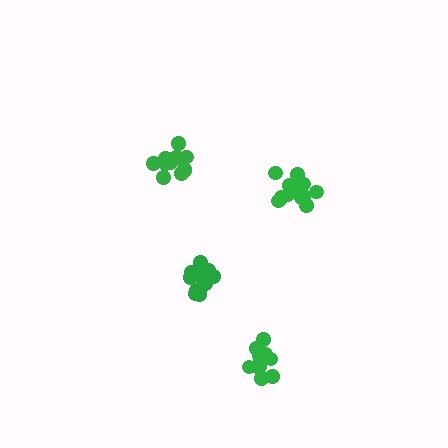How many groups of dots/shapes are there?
There are 4 groups.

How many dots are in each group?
Group 1: 11 dots, Group 2: 13 dots, Group 3: 14 dots, Group 4: 12 dots (50 total).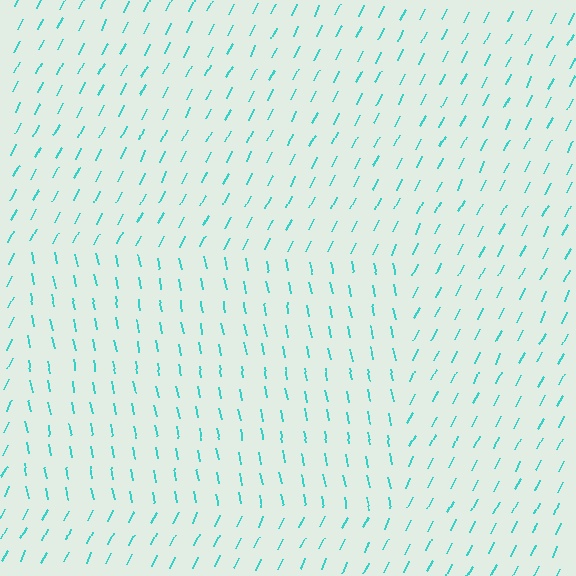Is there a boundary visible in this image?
Yes, there is a texture boundary formed by a change in line orientation.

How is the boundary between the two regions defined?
The boundary is defined purely by a change in line orientation (approximately 38 degrees difference). All lines are the same color and thickness.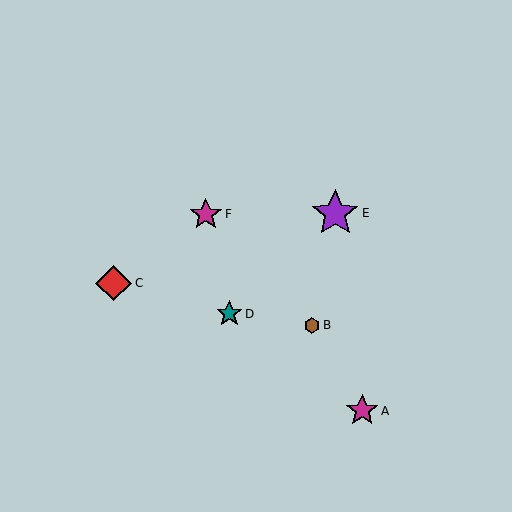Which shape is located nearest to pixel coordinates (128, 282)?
The red diamond (labeled C) at (114, 283) is nearest to that location.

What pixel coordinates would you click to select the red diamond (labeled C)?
Click at (114, 283) to select the red diamond C.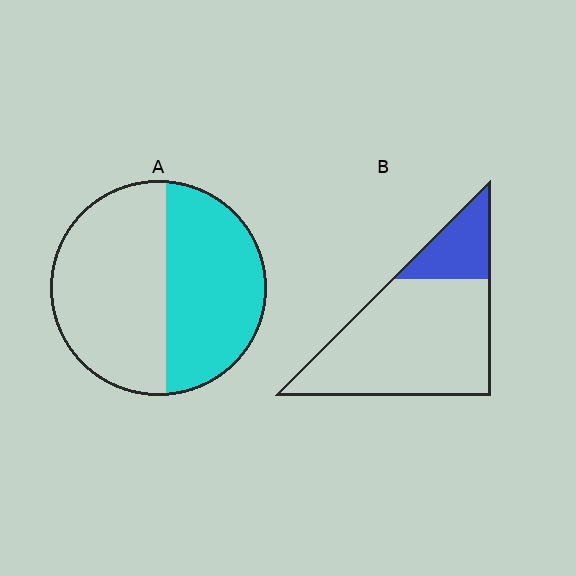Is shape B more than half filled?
No.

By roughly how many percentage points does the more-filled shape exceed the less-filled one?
By roughly 25 percentage points (A over B).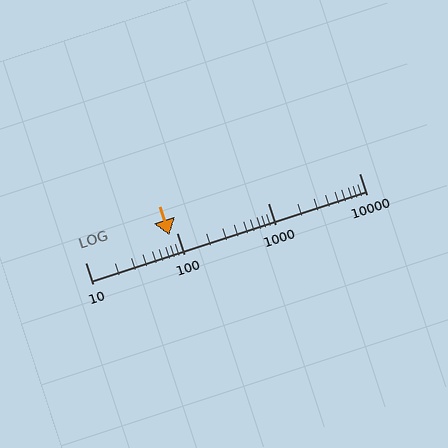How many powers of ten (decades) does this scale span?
The scale spans 3 decades, from 10 to 10000.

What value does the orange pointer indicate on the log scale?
The pointer indicates approximately 84.